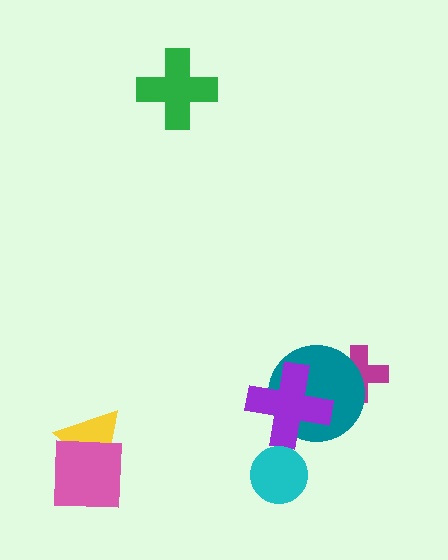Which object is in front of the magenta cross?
The teal circle is in front of the magenta cross.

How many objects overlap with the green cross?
0 objects overlap with the green cross.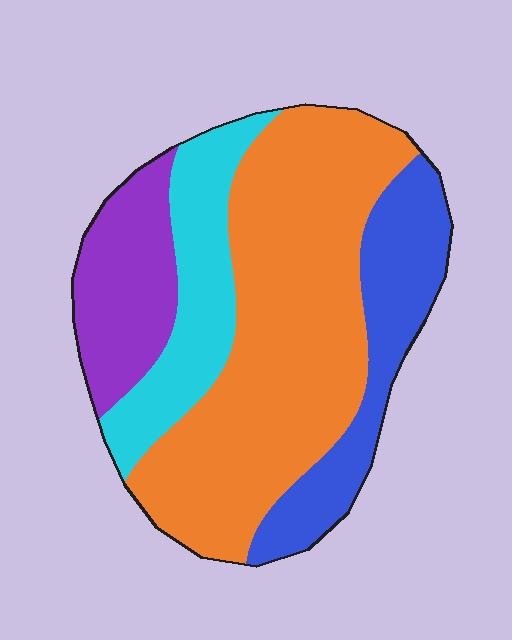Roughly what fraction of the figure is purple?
Purple takes up less than a quarter of the figure.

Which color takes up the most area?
Orange, at roughly 50%.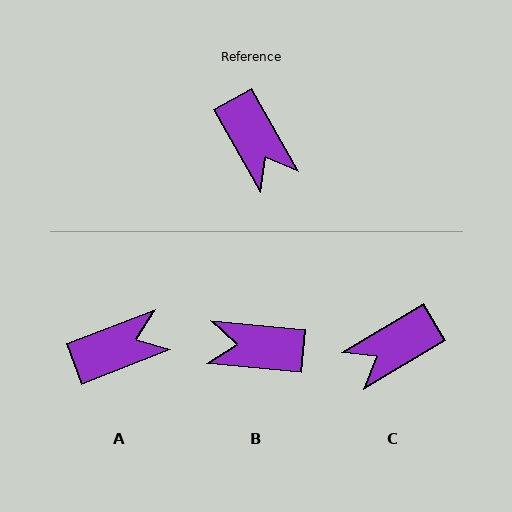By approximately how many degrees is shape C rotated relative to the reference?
Approximately 89 degrees clockwise.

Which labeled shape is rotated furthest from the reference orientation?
B, about 125 degrees away.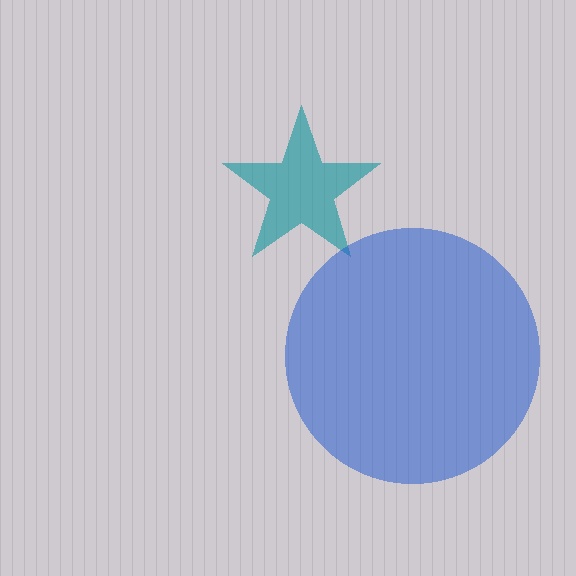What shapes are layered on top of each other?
The layered shapes are: a teal star, a blue circle.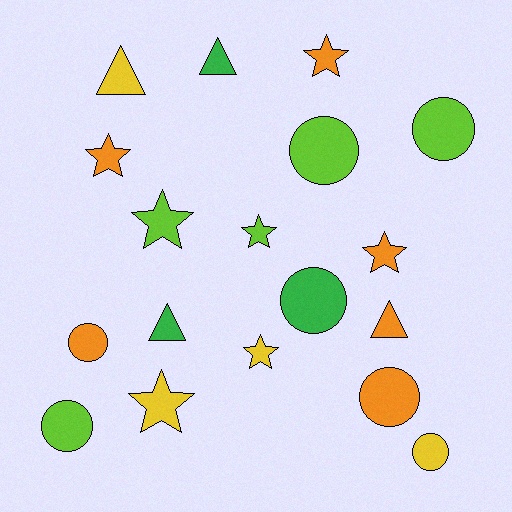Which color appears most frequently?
Orange, with 6 objects.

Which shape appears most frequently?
Star, with 7 objects.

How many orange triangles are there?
There is 1 orange triangle.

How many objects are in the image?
There are 18 objects.